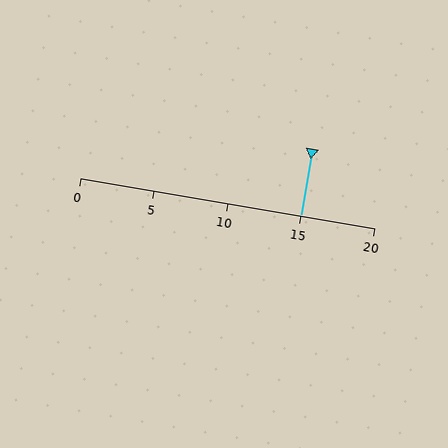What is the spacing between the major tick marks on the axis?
The major ticks are spaced 5 apart.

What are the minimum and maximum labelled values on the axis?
The axis runs from 0 to 20.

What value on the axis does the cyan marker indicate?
The marker indicates approximately 15.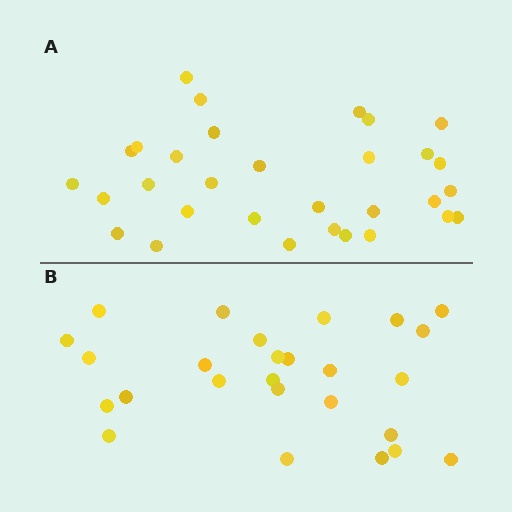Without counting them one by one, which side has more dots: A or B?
Region A (the top region) has more dots.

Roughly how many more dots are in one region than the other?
Region A has about 5 more dots than region B.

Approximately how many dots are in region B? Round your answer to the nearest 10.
About 30 dots. (The exact count is 26, which rounds to 30.)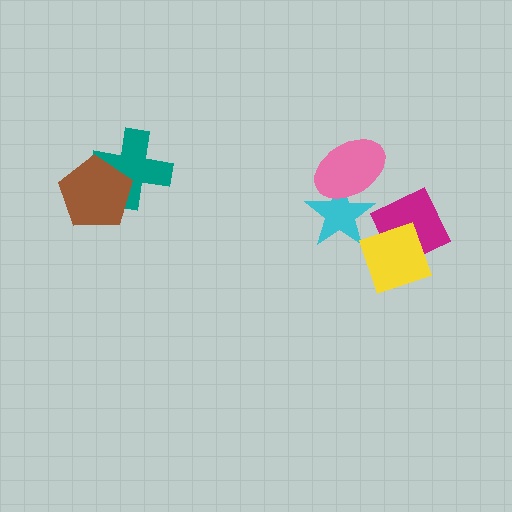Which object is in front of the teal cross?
The brown pentagon is in front of the teal cross.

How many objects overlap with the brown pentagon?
1 object overlaps with the brown pentagon.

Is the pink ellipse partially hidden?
No, no other shape covers it.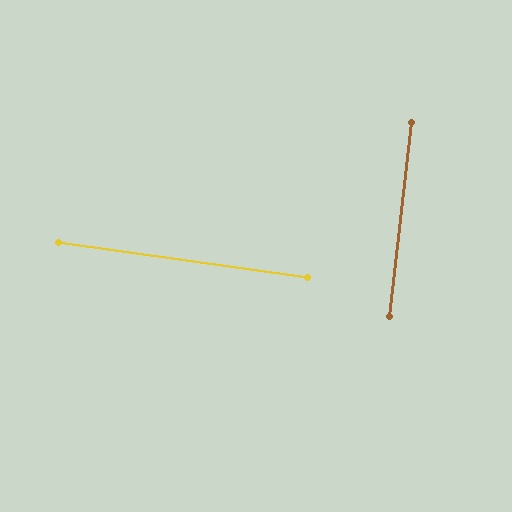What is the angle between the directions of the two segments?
Approximately 88 degrees.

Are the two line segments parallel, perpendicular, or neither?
Perpendicular — they meet at approximately 88°.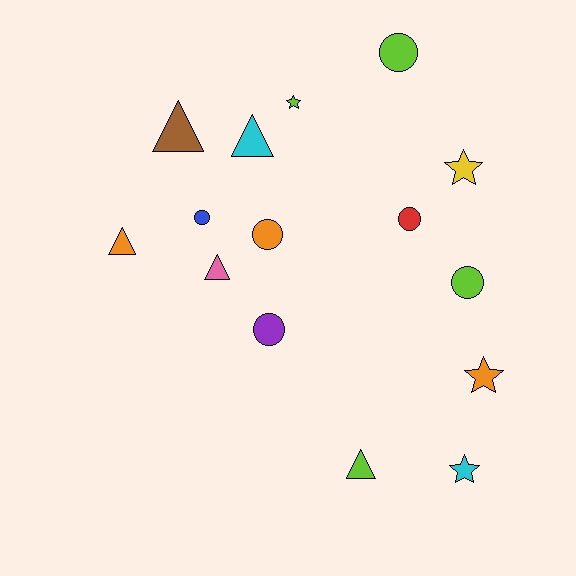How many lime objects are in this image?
There are 4 lime objects.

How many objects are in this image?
There are 15 objects.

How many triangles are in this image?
There are 5 triangles.